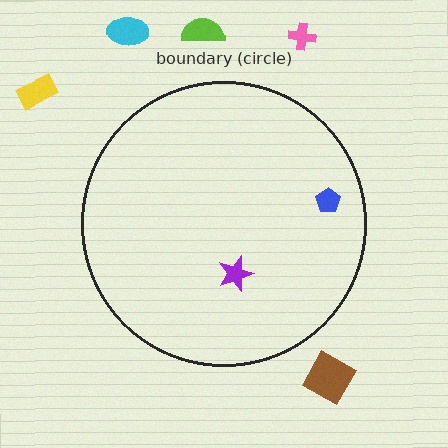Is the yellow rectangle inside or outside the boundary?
Outside.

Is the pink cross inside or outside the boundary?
Outside.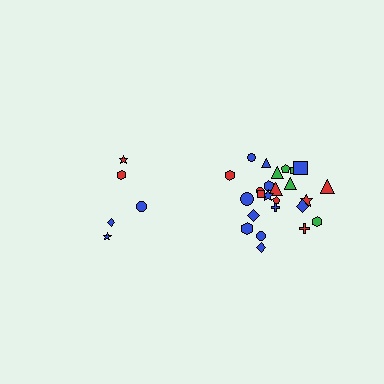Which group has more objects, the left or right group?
The right group.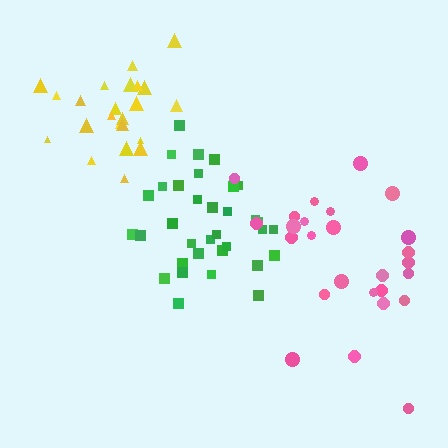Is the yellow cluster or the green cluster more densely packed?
Yellow.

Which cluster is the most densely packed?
Yellow.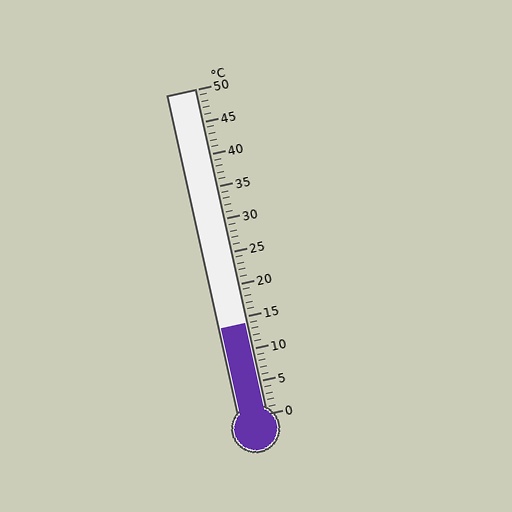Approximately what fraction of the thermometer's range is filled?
The thermometer is filled to approximately 30% of its range.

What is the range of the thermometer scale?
The thermometer scale ranges from 0°C to 50°C.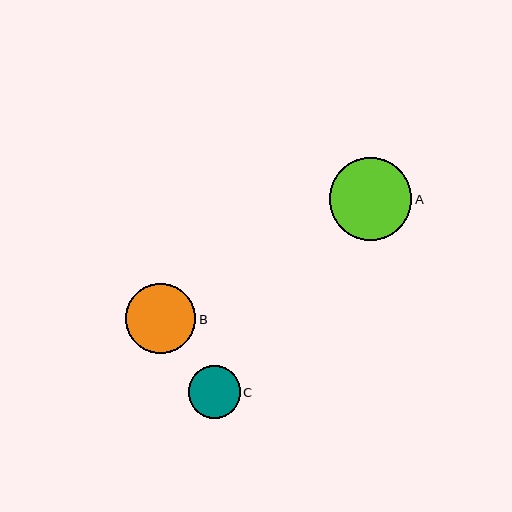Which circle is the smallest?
Circle C is the smallest with a size of approximately 52 pixels.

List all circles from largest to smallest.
From largest to smallest: A, B, C.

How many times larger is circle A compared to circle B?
Circle A is approximately 1.2 times the size of circle B.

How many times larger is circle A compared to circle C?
Circle A is approximately 1.6 times the size of circle C.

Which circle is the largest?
Circle A is the largest with a size of approximately 82 pixels.